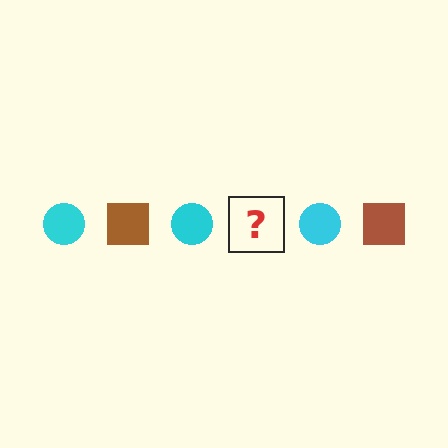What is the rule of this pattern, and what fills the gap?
The rule is that the pattern alternates between cyan circle and brown square. The gap should be filled with a brown square.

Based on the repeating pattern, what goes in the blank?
The blank should be a brown square.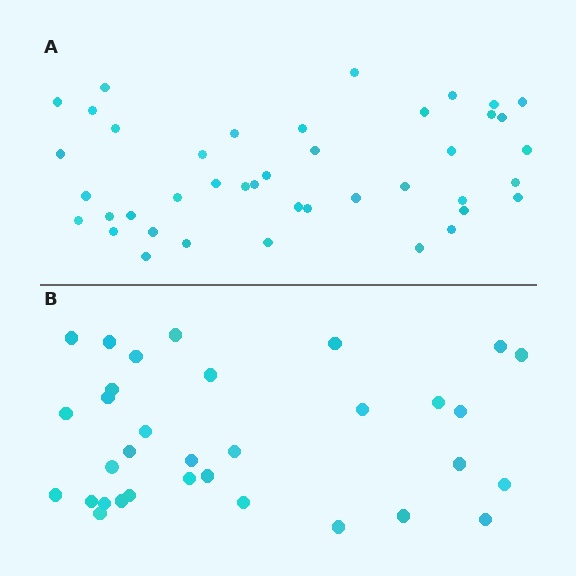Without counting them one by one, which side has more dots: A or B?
Region A (the top region) has more dots.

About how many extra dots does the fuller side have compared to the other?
Region A has roughly 8 or so more dots than region B.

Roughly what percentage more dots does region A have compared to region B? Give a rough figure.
About 25% more.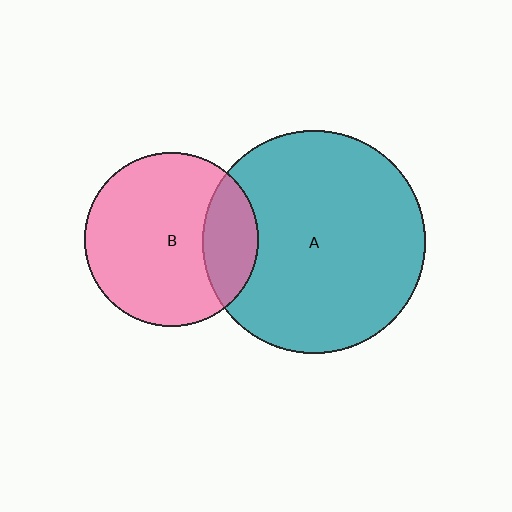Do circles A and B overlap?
Yes.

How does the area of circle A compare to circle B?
Approximately 1.6 times.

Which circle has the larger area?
Circle A (teal).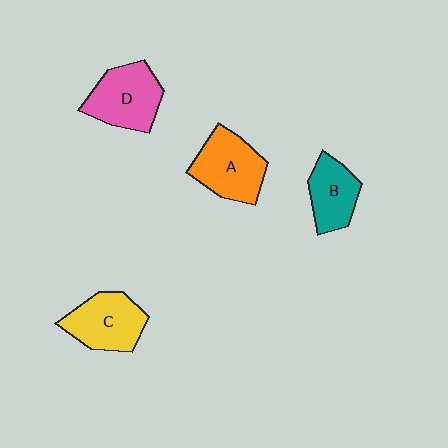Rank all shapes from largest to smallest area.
From largest to smallest: D (pink), A (orange), C (yellow), B (teal).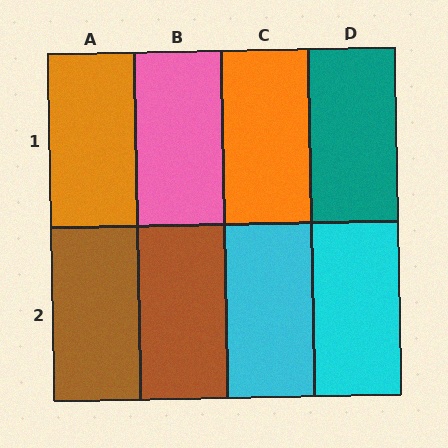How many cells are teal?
1 cell is teal.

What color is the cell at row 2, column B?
Brown.